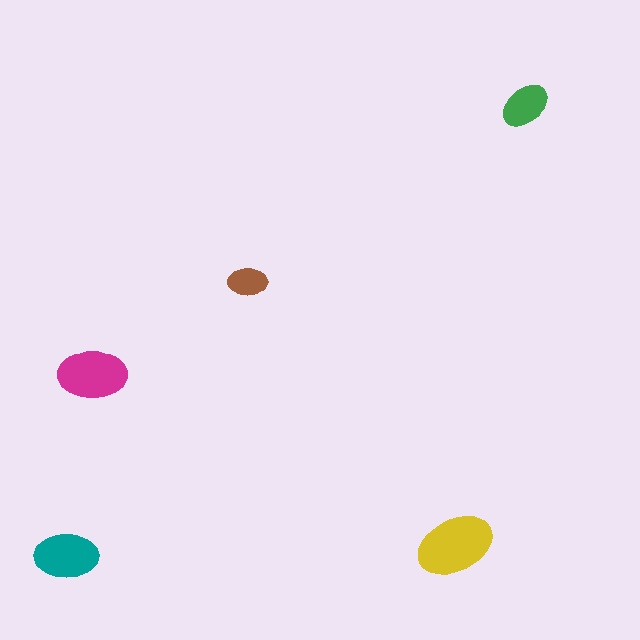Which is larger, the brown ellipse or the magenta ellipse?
The magenta one.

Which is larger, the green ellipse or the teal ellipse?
The teal one.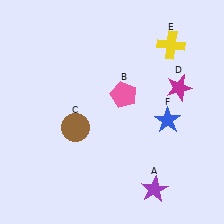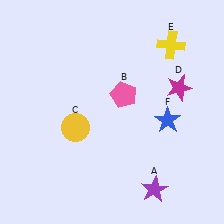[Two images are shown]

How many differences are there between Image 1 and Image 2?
There is 1 difference between the two images.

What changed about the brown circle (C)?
In Image 1, C is brown. In Image 2, it changed to yellow.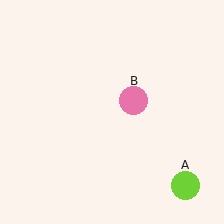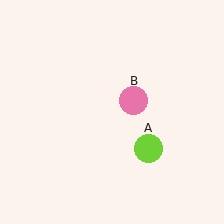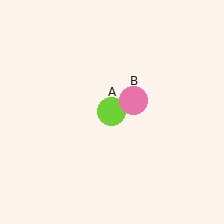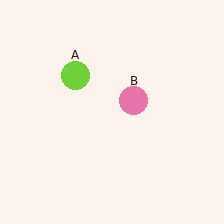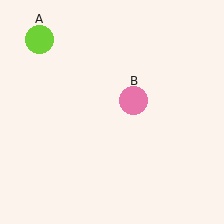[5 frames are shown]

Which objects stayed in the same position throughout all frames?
Pink circle (object B) remained stationary.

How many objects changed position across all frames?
1 object changed position: lime circle (object A).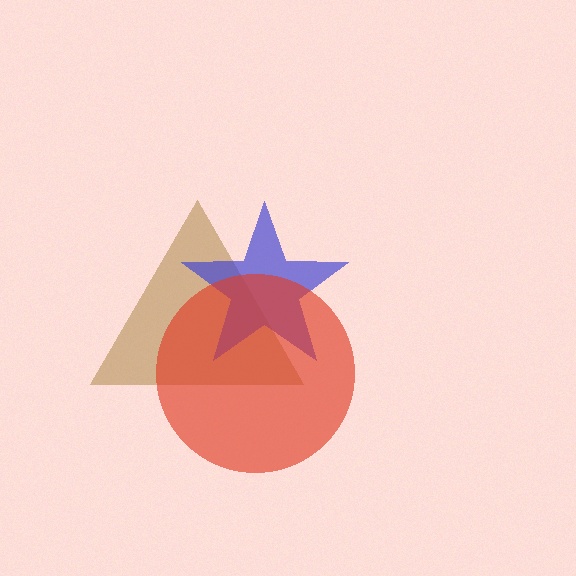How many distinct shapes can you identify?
There are 3 distinct shapes: a brown triangle, a blue star, a red circle.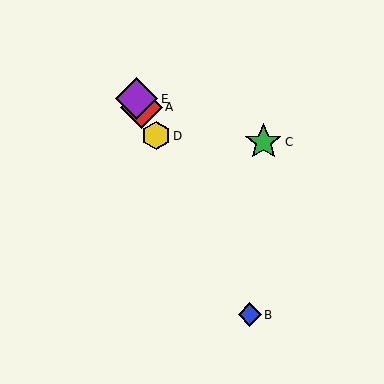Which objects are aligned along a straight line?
Objects A, B, D, E are aligned along a straight line.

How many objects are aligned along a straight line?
4 objects (A, B, D, E) are aligned along a straight line.